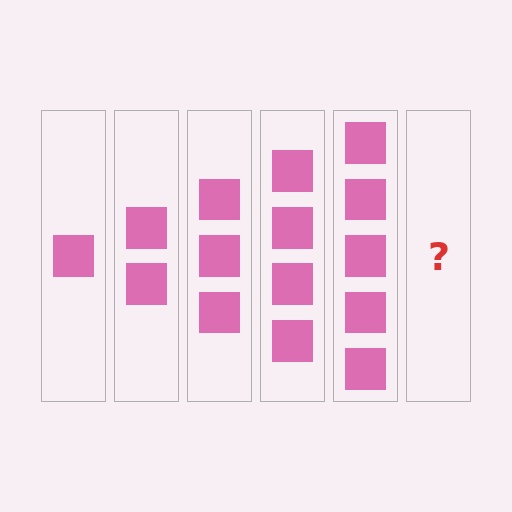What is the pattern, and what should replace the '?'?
The pattern is that each step adds one more square. The '?' should be 6 squares.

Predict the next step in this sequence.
The next step is 6 squares.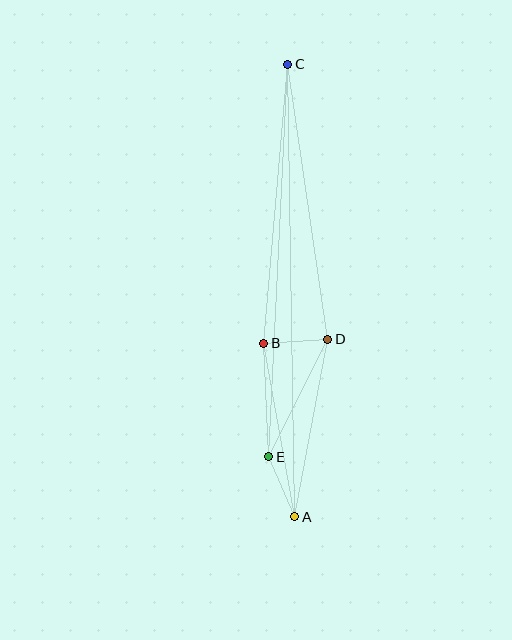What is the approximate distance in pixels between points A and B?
The distance between A and B is approximately 176 pixels.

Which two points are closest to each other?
Points B and D are closest to each other.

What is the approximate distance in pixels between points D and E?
The distance between D and E is approximately 132 pixels.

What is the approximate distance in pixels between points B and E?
The distance between B and E is approximately 114 pixels.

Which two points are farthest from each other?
Points A and C are farthest from each other.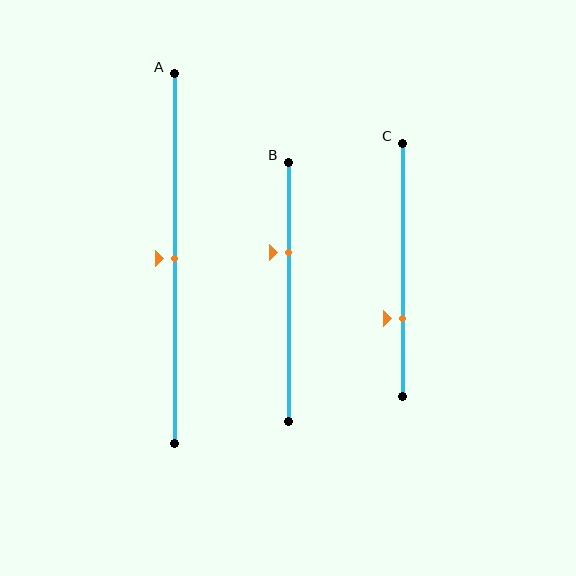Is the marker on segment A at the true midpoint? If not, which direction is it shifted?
Yes, the marker on segment A is at the true midpoint.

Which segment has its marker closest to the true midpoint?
Segment A has its marker closest to the true midpoint.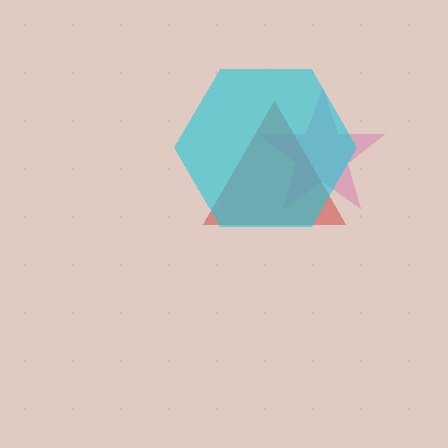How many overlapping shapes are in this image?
There are 3 overlapping shapes in the image.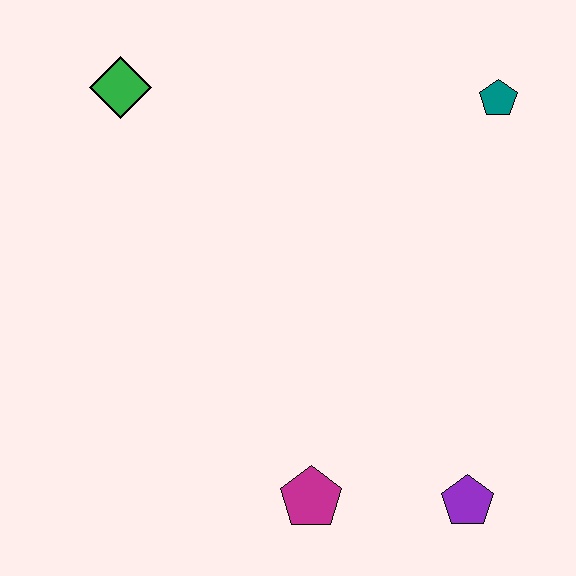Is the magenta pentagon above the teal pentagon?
No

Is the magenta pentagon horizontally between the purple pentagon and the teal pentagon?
No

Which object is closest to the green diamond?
The teal pentagon is closest to the green diamond.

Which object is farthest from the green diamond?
The purple pentagon is farthest from the green diamond.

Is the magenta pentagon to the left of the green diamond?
No